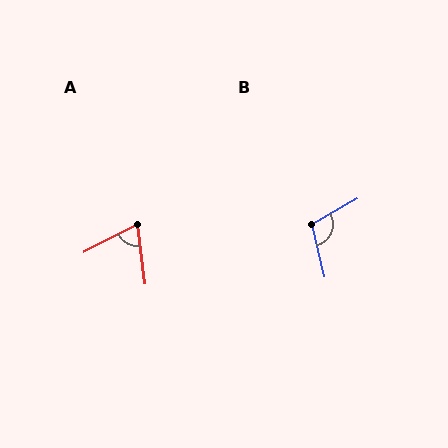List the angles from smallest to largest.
A (70°), B (107°).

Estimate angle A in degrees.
Approximately 70 degrees.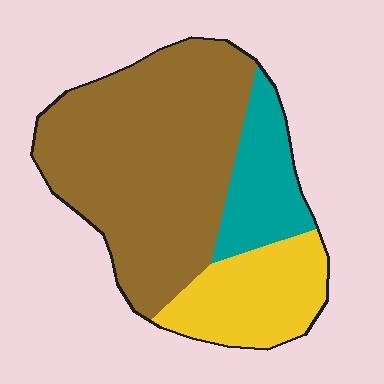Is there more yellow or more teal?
Yellow.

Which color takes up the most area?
Brown, at roughly 60%.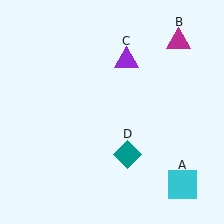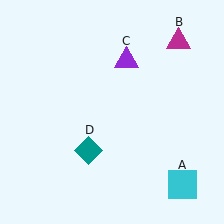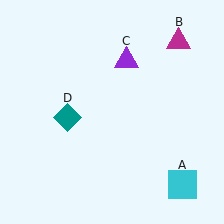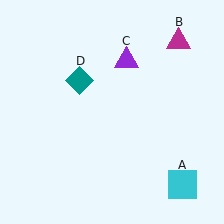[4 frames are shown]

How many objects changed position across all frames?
1 object changed position: teal diamond (object D).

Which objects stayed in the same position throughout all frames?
Cyan square (object A) and magenta triangle (object B) and purple triangle (object C) remained stationary.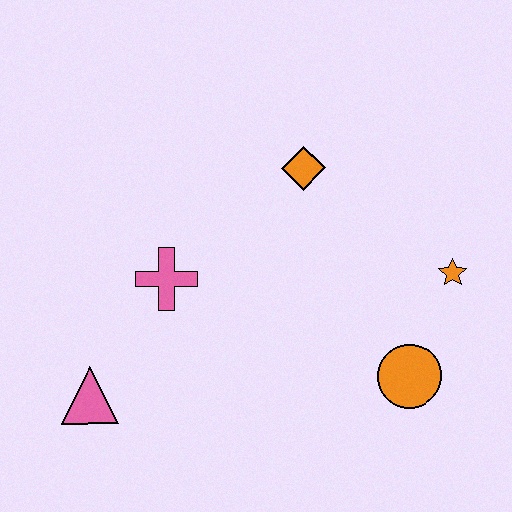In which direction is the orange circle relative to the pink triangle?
The orange circle is to the right of the pink triangle.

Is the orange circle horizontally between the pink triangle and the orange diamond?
No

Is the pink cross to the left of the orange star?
Yes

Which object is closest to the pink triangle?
The pink cross is closest to the pink triangle.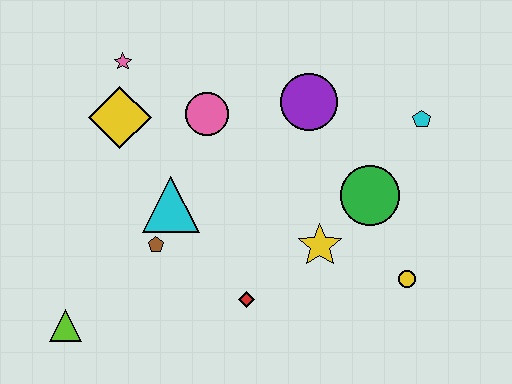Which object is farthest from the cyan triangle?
The cyan pentagon is farthest from the cyan triangle.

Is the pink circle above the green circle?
Yes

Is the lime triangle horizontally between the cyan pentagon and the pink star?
No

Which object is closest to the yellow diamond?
The pink star is closest to the yellow diamond.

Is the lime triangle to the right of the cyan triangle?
No